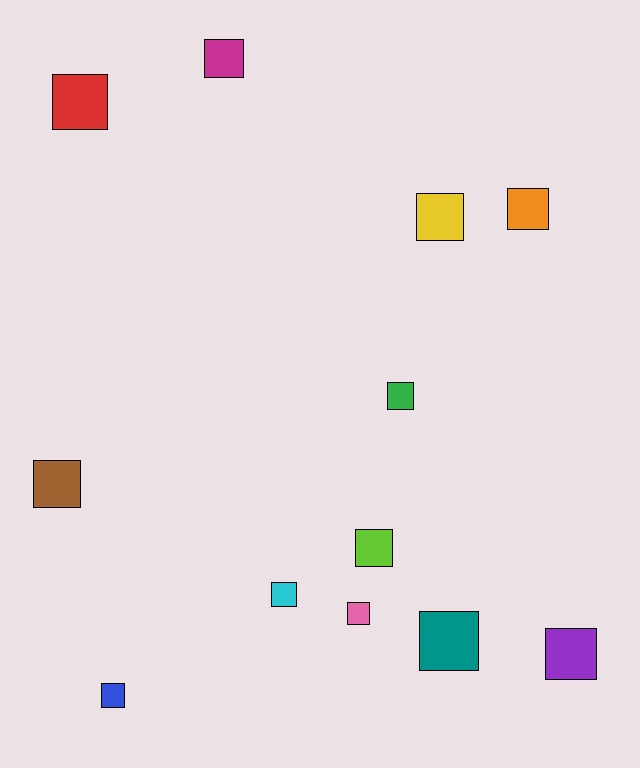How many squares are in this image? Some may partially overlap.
There are 12 squares.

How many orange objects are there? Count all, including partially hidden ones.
There is 1 orange object.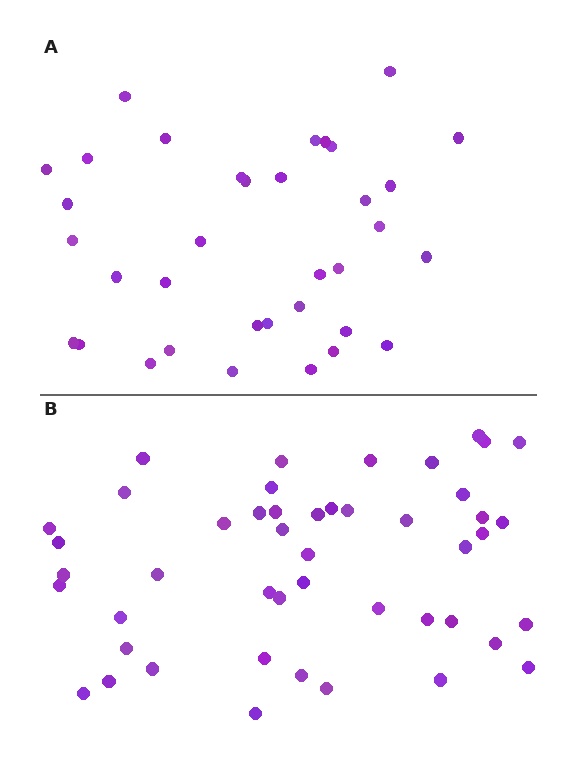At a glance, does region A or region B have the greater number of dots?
Region B (the bottom region) has more dots.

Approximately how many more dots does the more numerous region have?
Region B has roughly 12 or so more dots than region A.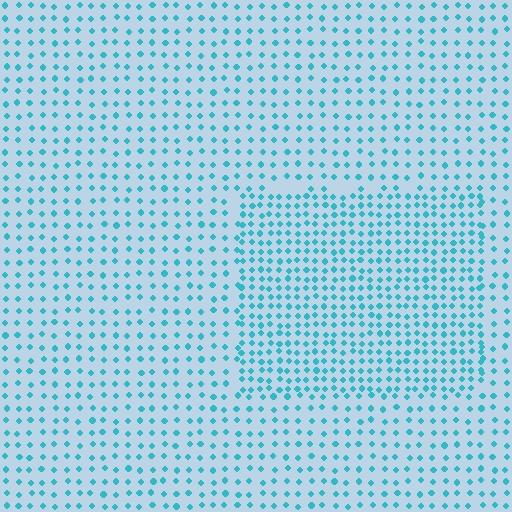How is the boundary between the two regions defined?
The boundary is defined by a change in element density (approximately 1.8x ratio). All elements are the same color, size, and shape.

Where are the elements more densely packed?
The elements are more densely packed inside the rectangle boundary.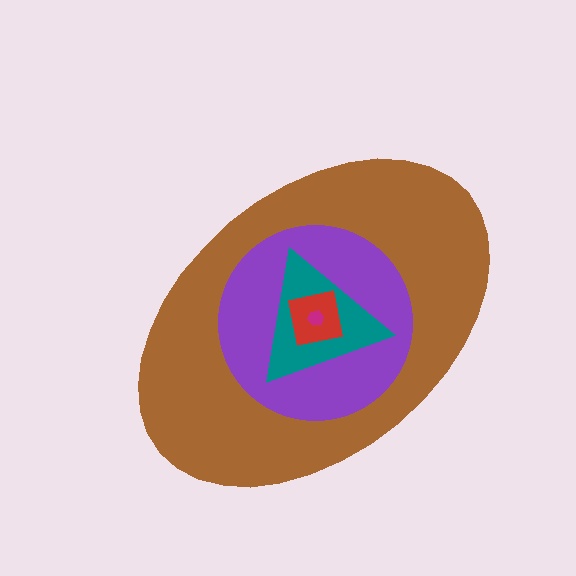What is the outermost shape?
The brown ellipse.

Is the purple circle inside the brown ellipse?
Yes.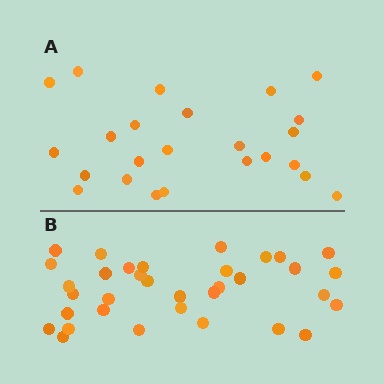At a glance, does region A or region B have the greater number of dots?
Region B (the bottom region) has more dots.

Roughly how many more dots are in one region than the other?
Region B has roughly 10 or so more dots than region A.